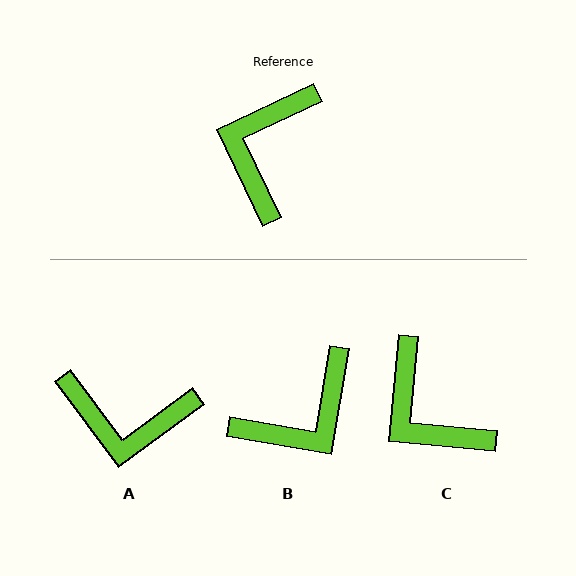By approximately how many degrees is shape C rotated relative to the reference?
Approximately 59 degrees counter-clockwise.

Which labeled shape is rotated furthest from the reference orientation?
B, about 145 degrees away.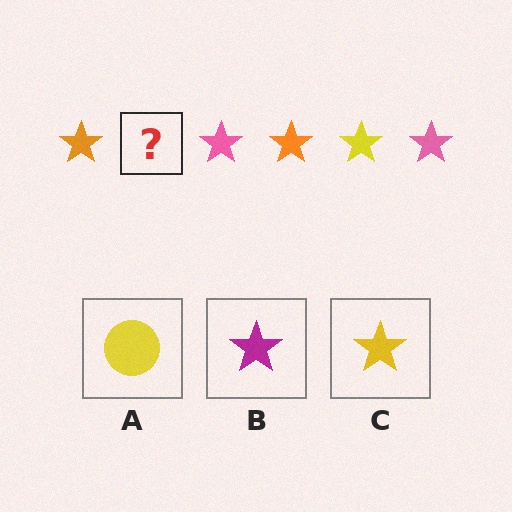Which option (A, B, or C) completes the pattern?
C.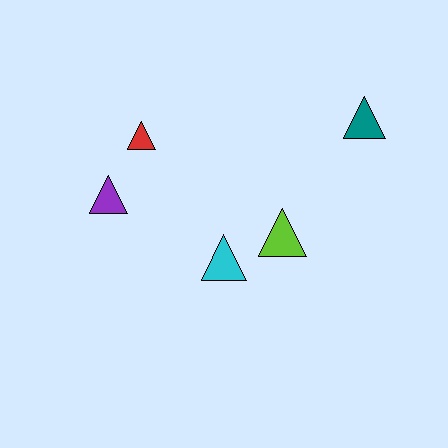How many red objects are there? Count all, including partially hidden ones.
There is 1 red object.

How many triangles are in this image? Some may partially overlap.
There are 5 triangles.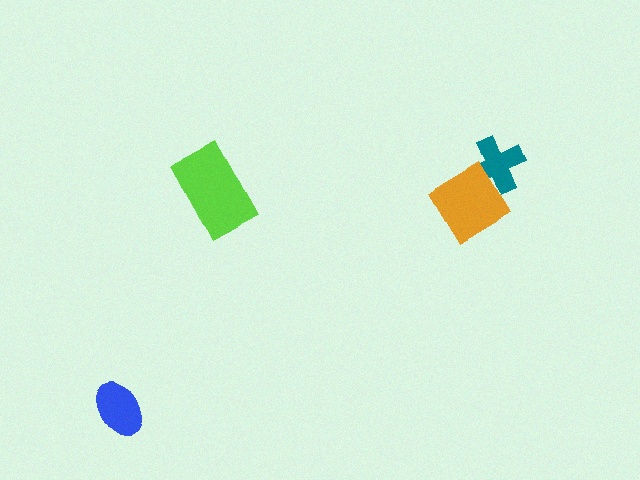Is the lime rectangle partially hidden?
No, no other shape covers it.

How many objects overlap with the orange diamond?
1 object overlaps with the orange diamond.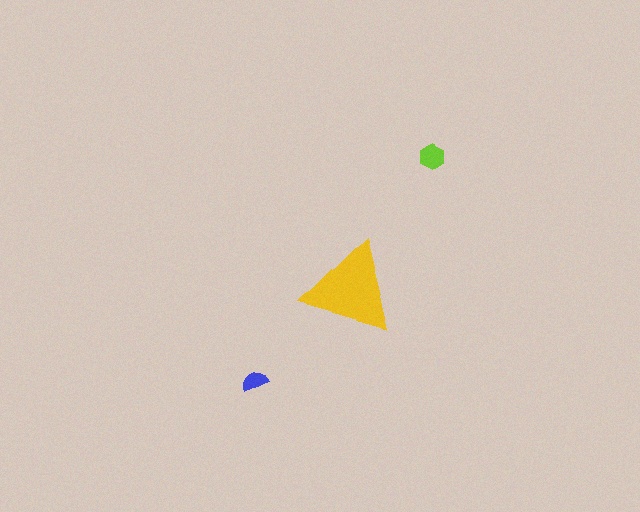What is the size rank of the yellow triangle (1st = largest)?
1st.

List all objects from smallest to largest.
The blue semicircle, the lime hexagon, the yellow triangle.